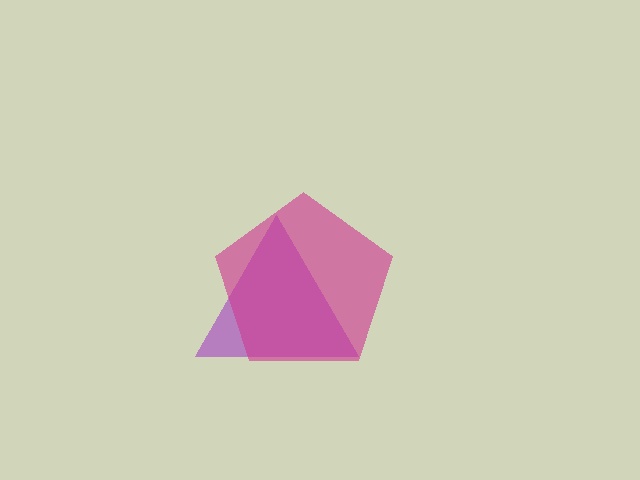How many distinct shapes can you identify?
There are 2 distinct shapes: a purple triangle, a magenta pentagon.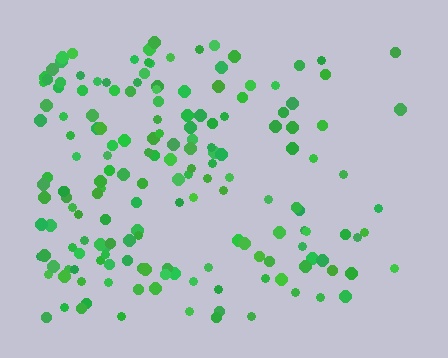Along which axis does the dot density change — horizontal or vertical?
Horizontal.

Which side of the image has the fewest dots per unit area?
The right.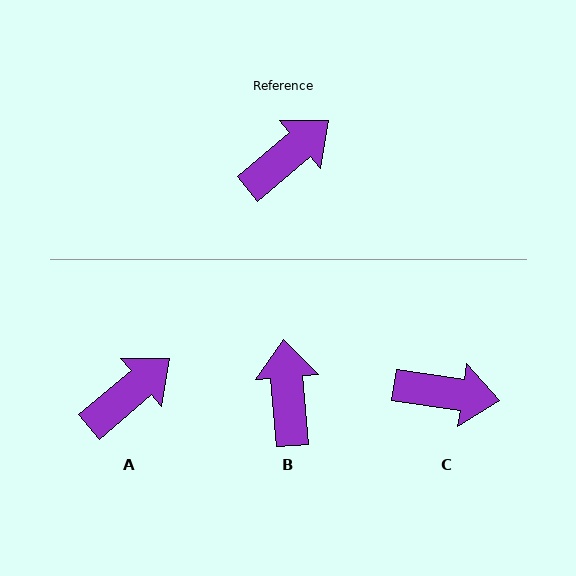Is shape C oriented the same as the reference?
No, it is off by about 48 degrees.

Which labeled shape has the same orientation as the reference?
A.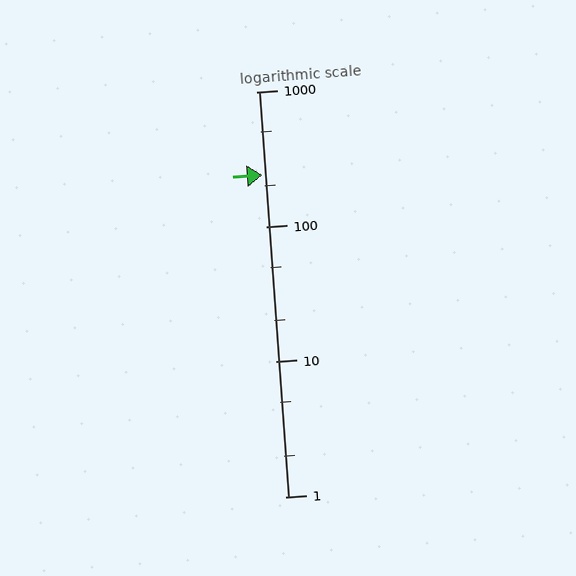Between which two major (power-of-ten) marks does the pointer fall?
The pointer is between 100 and 1000.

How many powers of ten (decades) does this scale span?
The scale spans 3 decades, from 1 to 1000.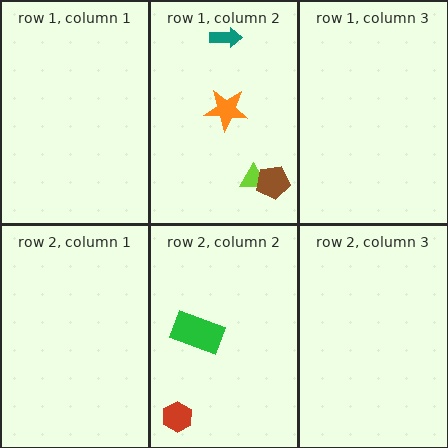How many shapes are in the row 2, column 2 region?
2.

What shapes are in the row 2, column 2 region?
The green rectangle, the red hexagon.